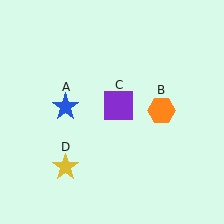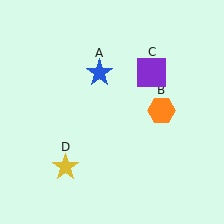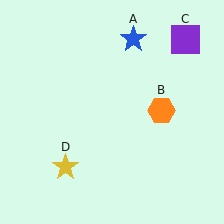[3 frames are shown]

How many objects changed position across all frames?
2 objects changed position: blue star (object A), purple square (object C).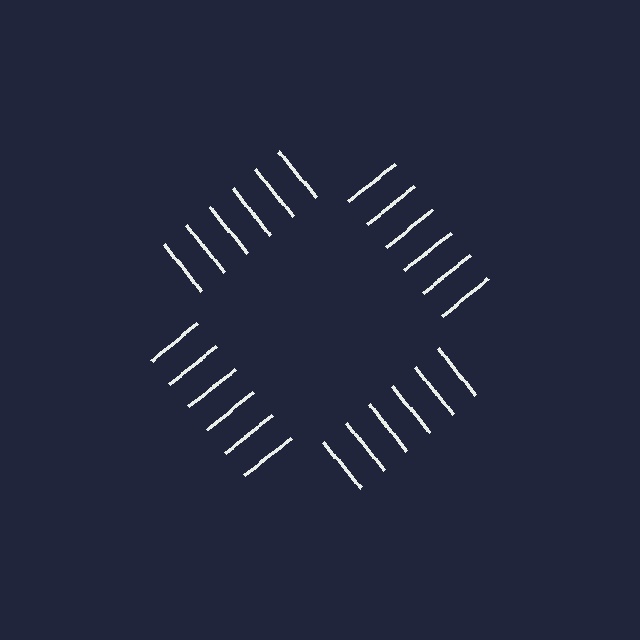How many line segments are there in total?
24 — 6 along each of the 4 edges.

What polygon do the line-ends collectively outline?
An illusory square — the line segments terminate on its edges but no continuous stroke is drawn.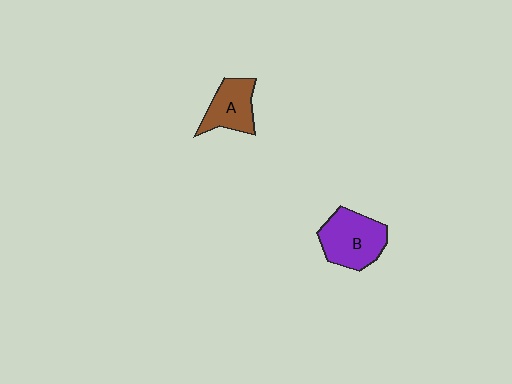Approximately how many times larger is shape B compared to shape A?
Approximately 1.3 times.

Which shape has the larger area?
Shape B (purple).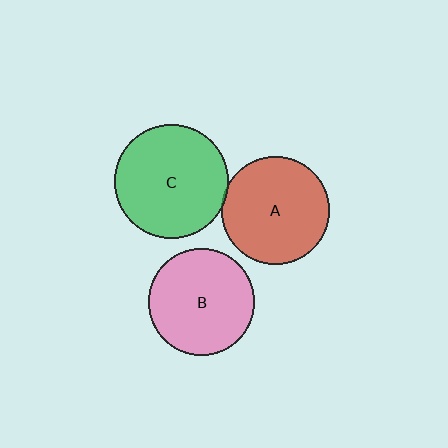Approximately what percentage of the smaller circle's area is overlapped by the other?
Approximately 5%.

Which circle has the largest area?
Circle C (green).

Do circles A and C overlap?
Yes.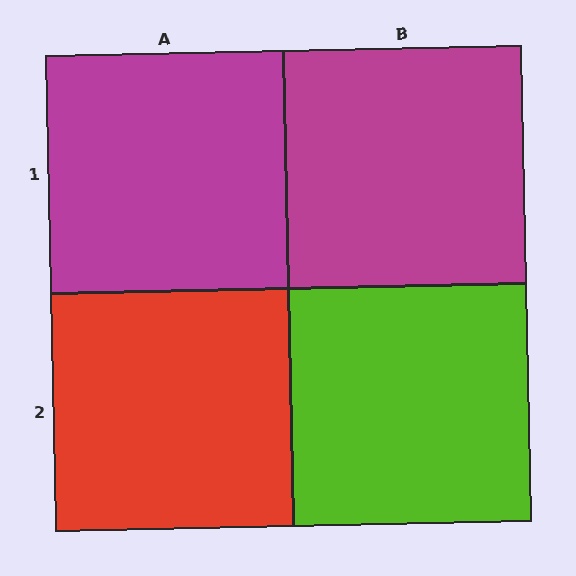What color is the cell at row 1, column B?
Magenta.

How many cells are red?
1 cell is red.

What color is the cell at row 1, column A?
Magenta.